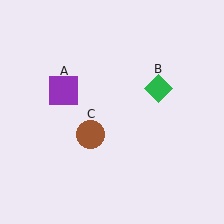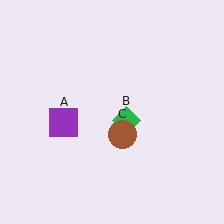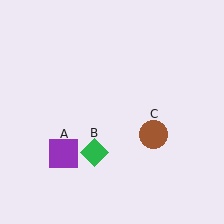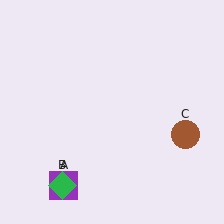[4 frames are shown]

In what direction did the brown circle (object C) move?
The brown circle (object C) moved right.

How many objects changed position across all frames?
3 objects changed position: purple square (object A), green diamond (object B), brown circle (object C).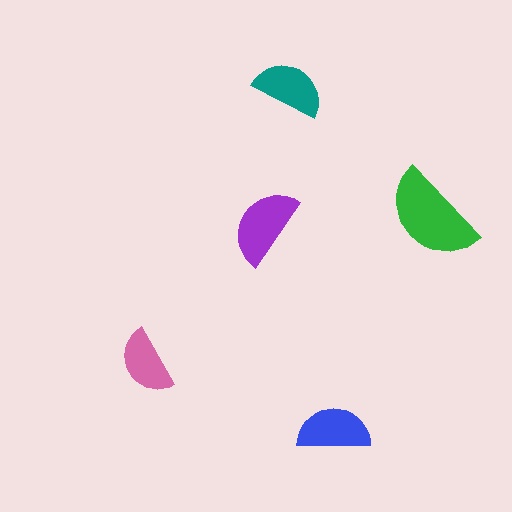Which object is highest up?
The teal semicircle is topmost.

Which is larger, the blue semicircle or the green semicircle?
The green one.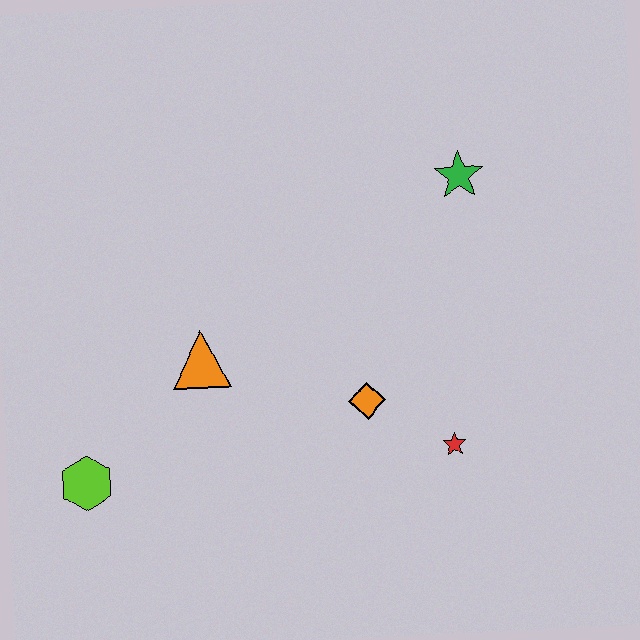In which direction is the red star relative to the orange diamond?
The red star is to the right of the orange diamond.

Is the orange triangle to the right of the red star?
No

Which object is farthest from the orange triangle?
The green star is farthest from the orange triangle.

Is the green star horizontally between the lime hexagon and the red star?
No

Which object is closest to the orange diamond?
The red star is closest to the orange diamond.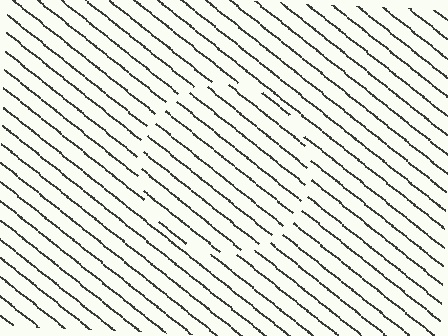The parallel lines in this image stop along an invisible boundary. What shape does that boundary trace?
An illusory circle. The interior of the shape contains the same grating, shifted by half a period — the contour is defined by the phase discontinuity where line-ends from the inner and outer gratings abut.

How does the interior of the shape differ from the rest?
The interior of the shape contains the same grating, shifted by half a period — the contour is defined by the phase discontinuity where line-ends from the inner and outer gratings abut.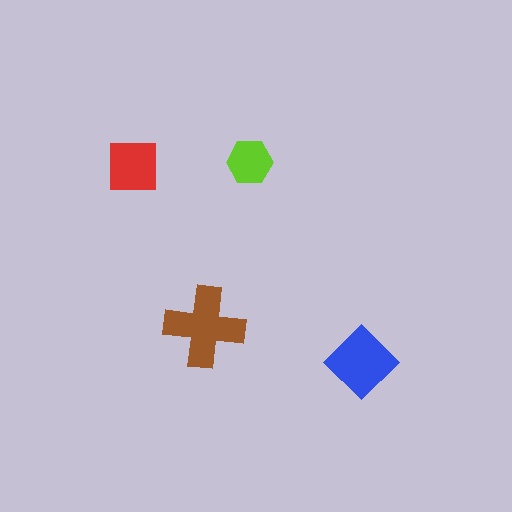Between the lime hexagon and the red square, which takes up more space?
The red square.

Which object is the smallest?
The lime hexagon.